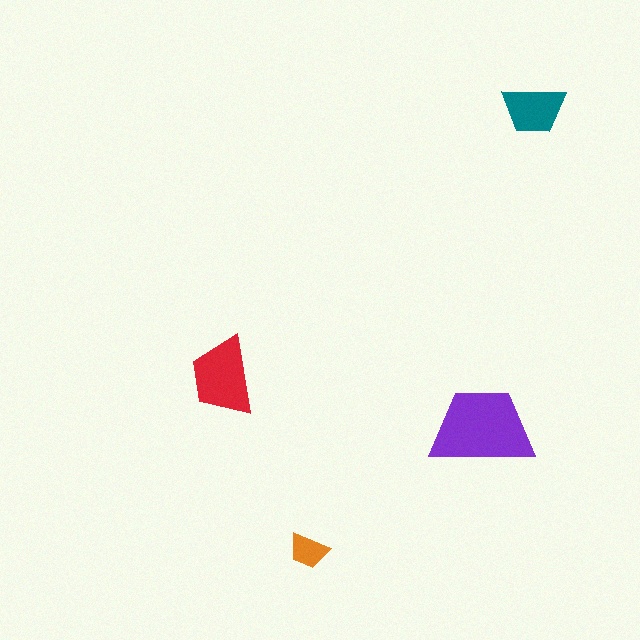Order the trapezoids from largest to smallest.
the purple one, the red one, the teal one, the orange one.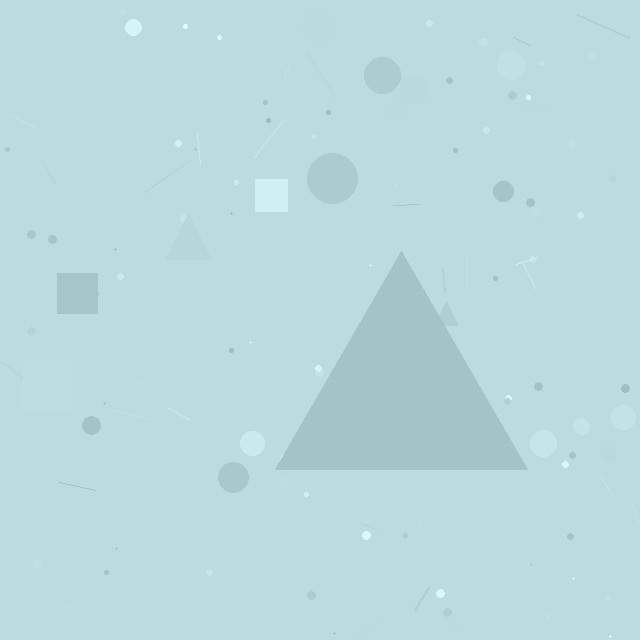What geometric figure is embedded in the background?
A triangle is embedded in the background.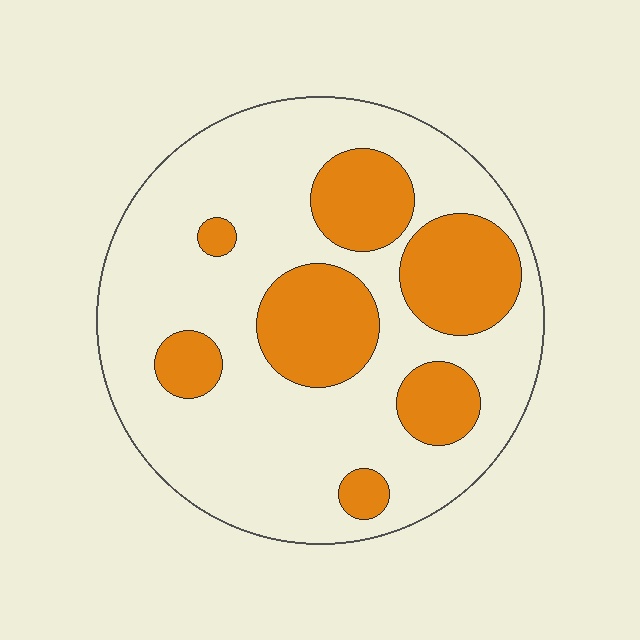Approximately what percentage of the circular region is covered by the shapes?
Approximately 30%.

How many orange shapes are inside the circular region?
7.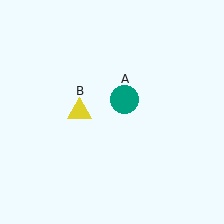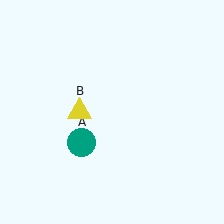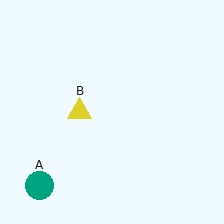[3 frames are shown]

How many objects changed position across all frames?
1 object changed position: teal circle (object A).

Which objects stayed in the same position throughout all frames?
Yellow triangle (object B) remained stationary.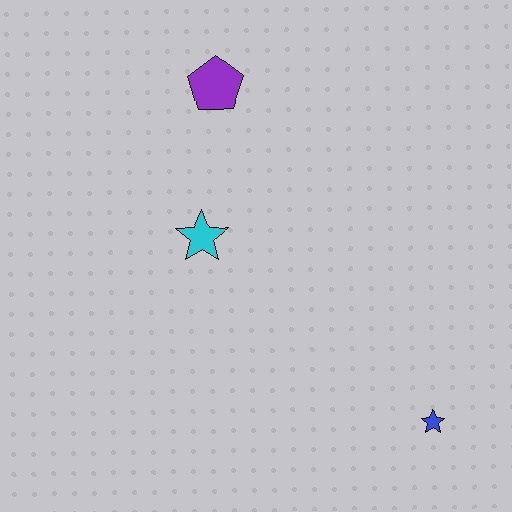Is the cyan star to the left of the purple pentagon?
Yes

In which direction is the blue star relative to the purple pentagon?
The blue star is below the purple pentagon.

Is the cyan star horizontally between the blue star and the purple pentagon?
No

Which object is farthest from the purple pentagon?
The blue star is farthest from the purple pentagon.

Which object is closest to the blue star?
The cyan star is closest to the blue star.